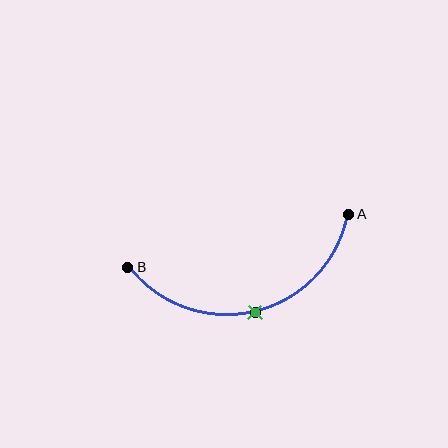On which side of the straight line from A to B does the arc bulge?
The arc bulges below the straight line connecting A and B.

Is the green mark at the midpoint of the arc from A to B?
Yes. The green mark lies on the arc at equal arc-length from both A and B — it is the arc midpoint.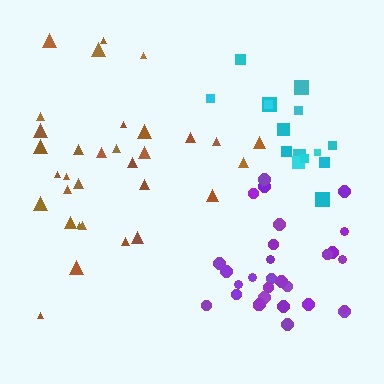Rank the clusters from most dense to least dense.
purple, cyan, brown.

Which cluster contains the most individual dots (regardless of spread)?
Brown (32).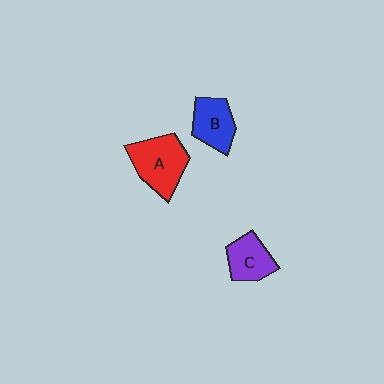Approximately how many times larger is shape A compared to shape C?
Approximately 1.5 times.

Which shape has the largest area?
Shape A (red).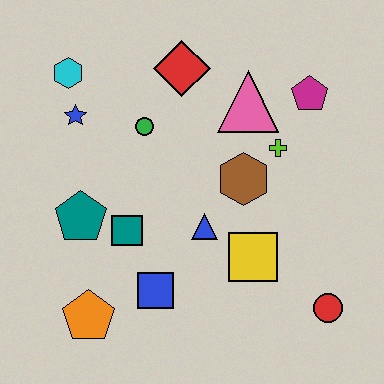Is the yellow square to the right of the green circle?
Yes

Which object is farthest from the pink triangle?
The orange pentagon is farthest from the pink triangle.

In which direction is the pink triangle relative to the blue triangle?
The pink triangle is above the blue triangle.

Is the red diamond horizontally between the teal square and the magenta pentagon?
Yes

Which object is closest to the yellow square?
The blue triangle is closest to the yellow square.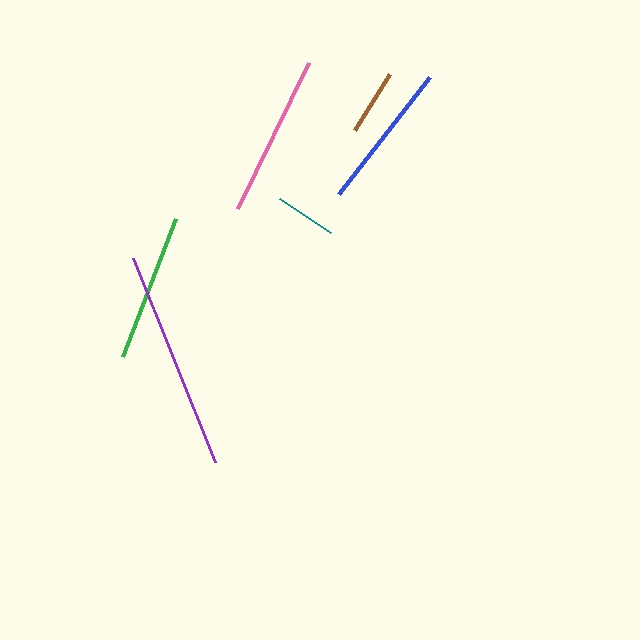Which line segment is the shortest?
The teal line is the shortest at approximately 61 pixels.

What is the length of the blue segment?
The blue segment is approximately 148 pixels long.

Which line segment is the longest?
The purple line is the longest at approximately 219 pixels.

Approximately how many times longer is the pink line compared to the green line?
The pink line is approximately 1.1 times the length of the green line.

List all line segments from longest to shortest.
From longest to shortest: purple, pink, blue, green, brown, teal.